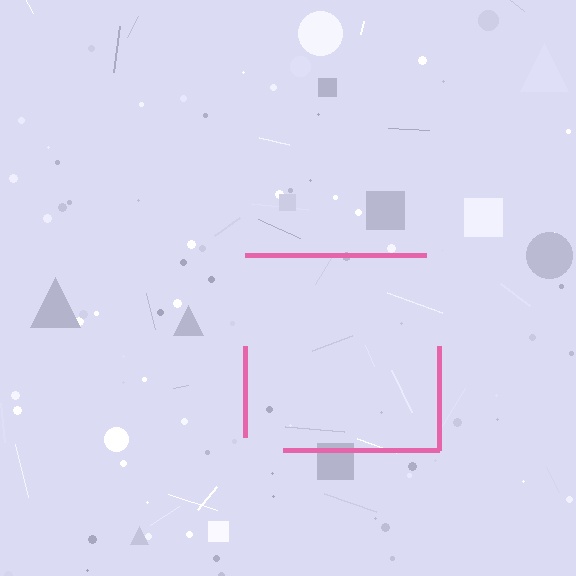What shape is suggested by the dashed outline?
The dashed outline suggests a square.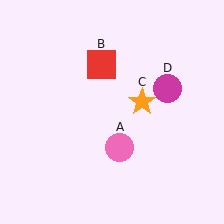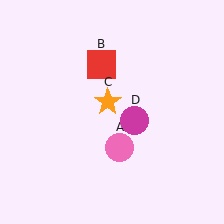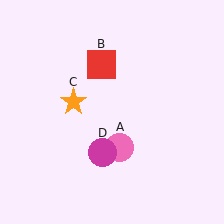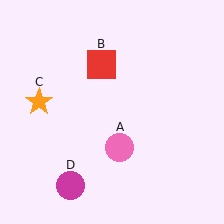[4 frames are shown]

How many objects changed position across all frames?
2 objects changed position: orange star (object C), magenta circle (object D).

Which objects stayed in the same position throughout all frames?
Pink circle (object A) and red square (object B) remained stationary.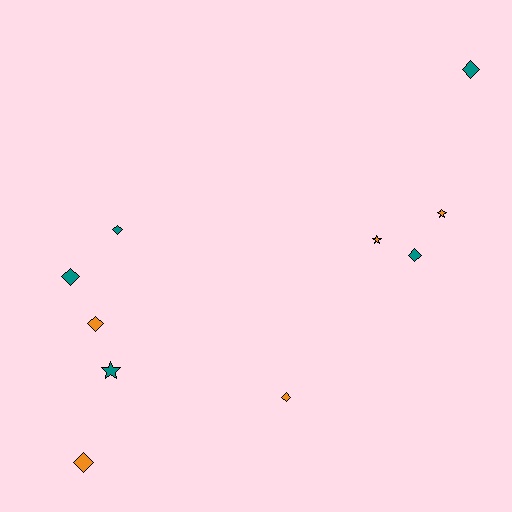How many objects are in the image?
There are 10 objects.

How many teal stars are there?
There is 1 teal star.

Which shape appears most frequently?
Diamond, with 7 objects.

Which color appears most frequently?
Orange, with 5 objects.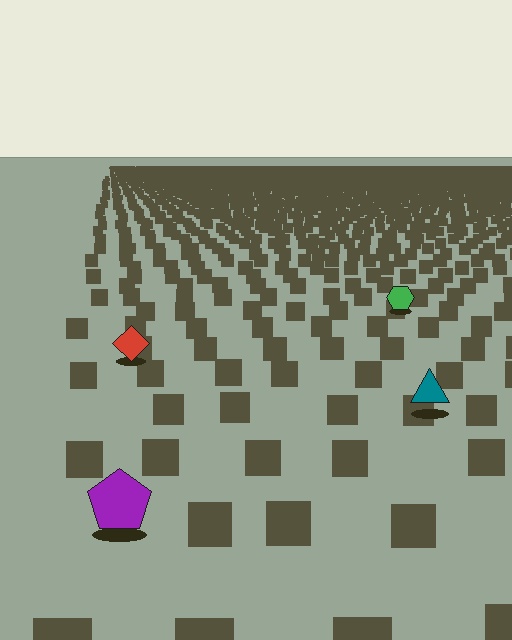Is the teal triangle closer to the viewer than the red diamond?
Yes. The teal triangle is closer — you can tell from the texture gradient: the ground texture is coarser near it.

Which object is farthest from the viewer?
The green hexagon is farthest from the viewer. It appears smaller and the ground texture around it is denser.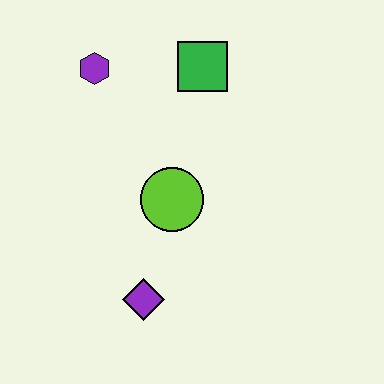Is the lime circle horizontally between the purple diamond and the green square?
Yes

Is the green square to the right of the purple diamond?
Yes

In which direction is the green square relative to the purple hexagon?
The green square is to the right of the purple hexagon.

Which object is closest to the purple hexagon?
The green square is closest to the purple hexagon.